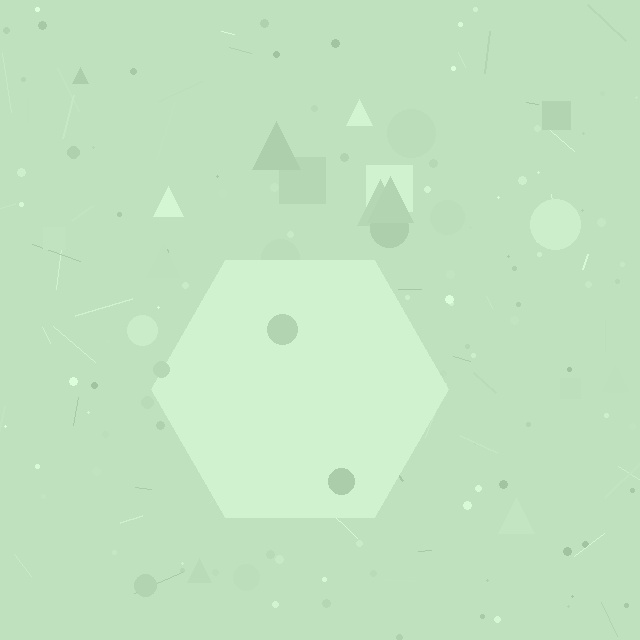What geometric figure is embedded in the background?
A hexagon is embedded in the background.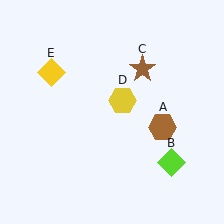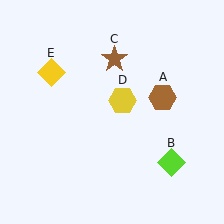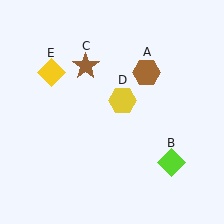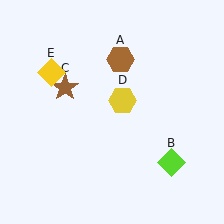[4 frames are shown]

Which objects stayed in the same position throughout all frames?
Lime diamond (object B) and yellow hexagon (object D) and yellow diamond (object E) remained stationary.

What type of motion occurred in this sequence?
The brown hexagon (object A), brown star (object C) rotated counterclockwise around the center of the scene.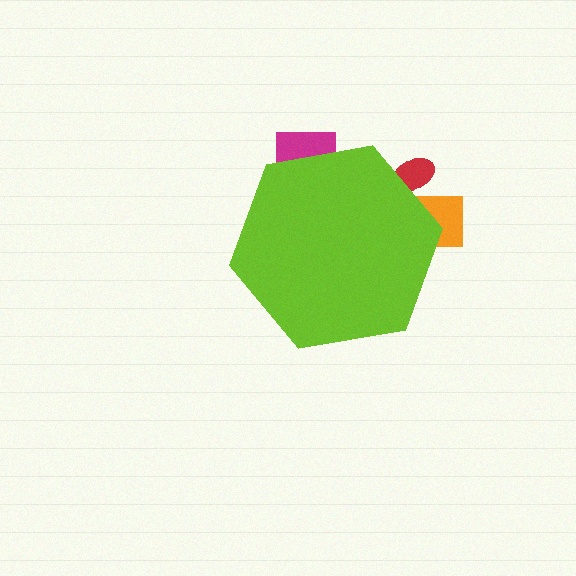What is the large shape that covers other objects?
A lime hexagon.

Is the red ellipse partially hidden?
Yes, the red ellipse is partially hidden behind the lime hexagon.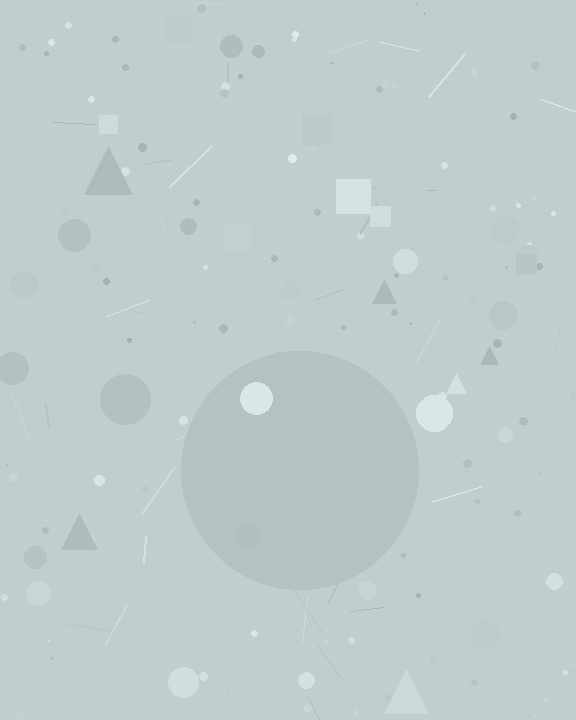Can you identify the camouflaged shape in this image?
The camouflaged shape is a circle.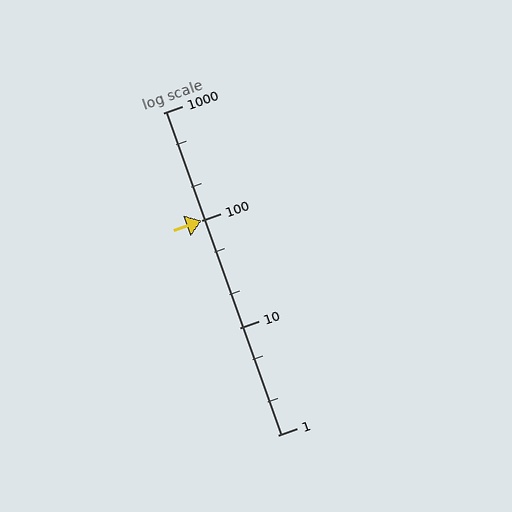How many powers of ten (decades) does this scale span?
The scale spans 3 decades, from 1 to 1000.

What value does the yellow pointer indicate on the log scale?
The pointer indicates approximately 100.